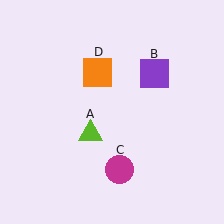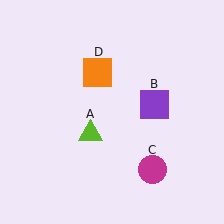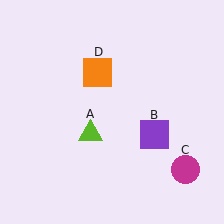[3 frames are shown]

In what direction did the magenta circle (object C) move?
The magenta circle (object C) moved right.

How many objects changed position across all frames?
2 objects changed position: purple square (object B), magenta circle (object C).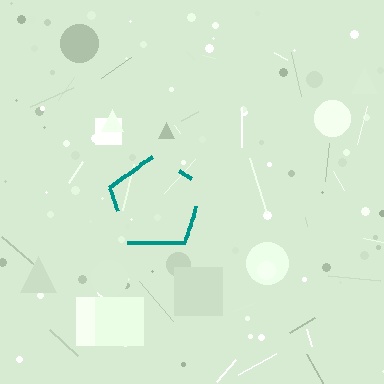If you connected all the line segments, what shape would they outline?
They would outline a pentagon.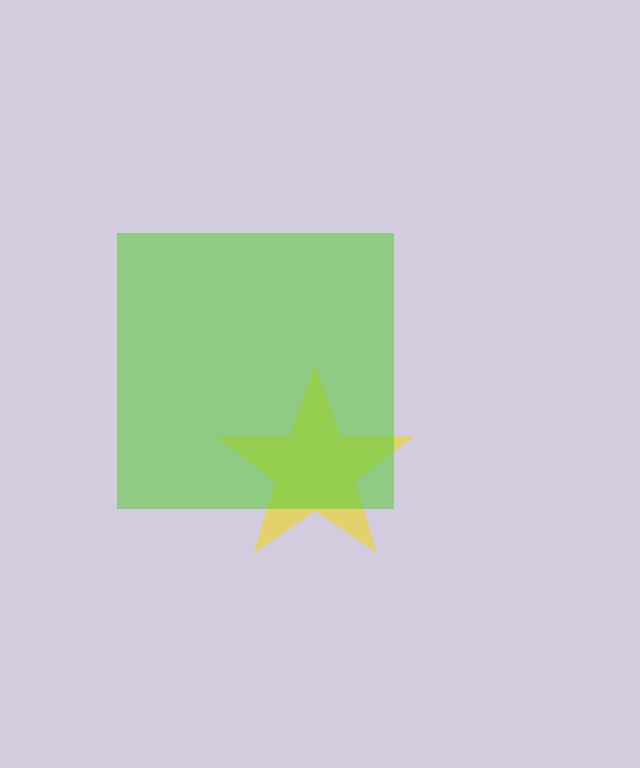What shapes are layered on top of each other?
The layered shapes are: a yellow star, a lime square.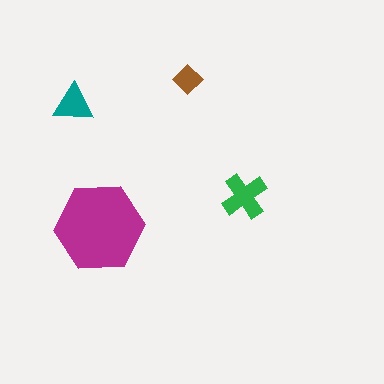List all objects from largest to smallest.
The magenta hexagon, the green cross, the teal triangle, the brown diamond.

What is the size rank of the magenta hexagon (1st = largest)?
1st.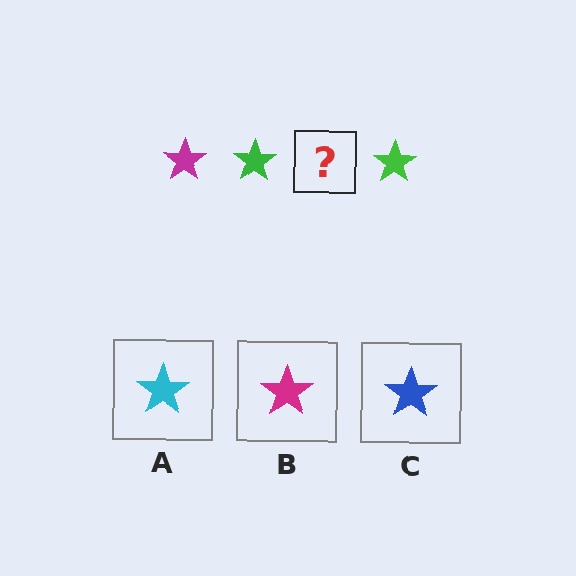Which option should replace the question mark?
Option B.